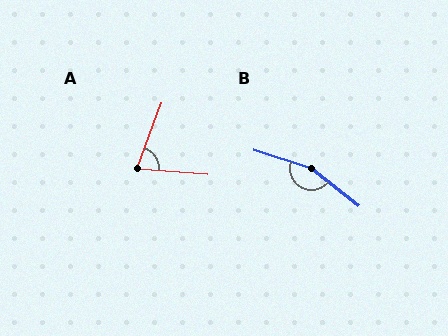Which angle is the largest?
B, at approximately 160 degrees.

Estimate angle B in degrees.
Approximately 160 degrees.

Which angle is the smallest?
A, at approximately 73 degrees.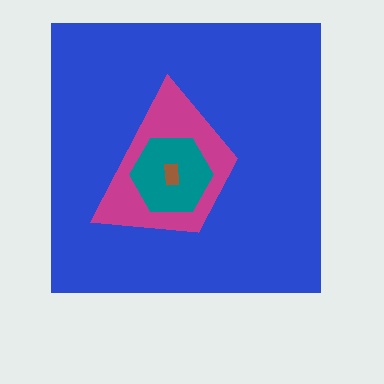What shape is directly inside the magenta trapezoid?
The teal hexagon.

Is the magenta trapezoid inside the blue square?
Yes.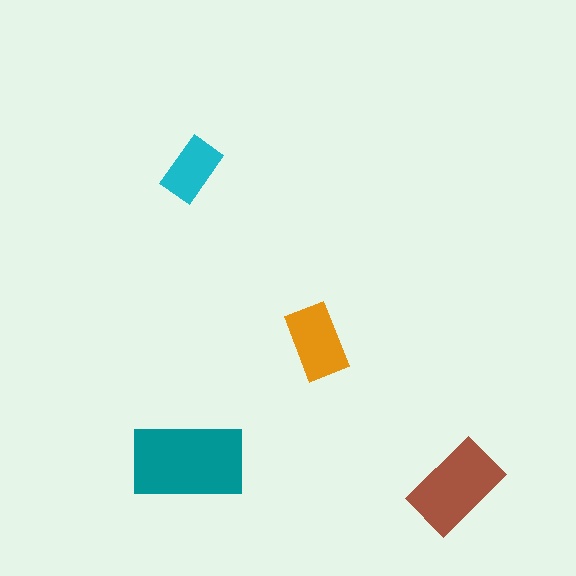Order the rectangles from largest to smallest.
the teal one, the brown one, the orange one, the cyan one.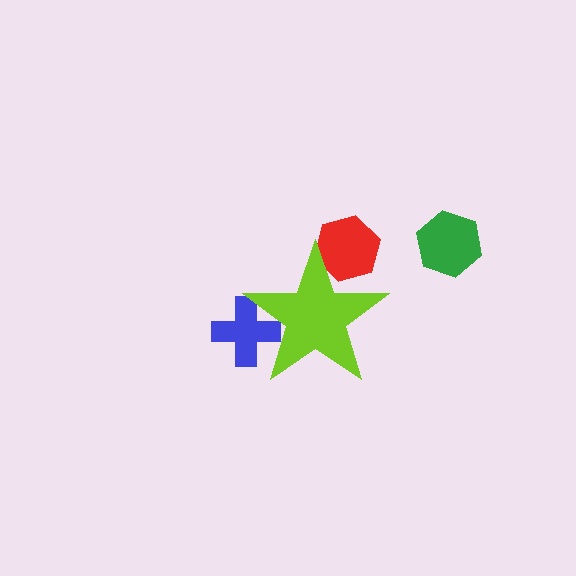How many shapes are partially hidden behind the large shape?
2 shapes are partially hidden.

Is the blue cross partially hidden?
Yes, the blue cross is partially hidden behind the lime star.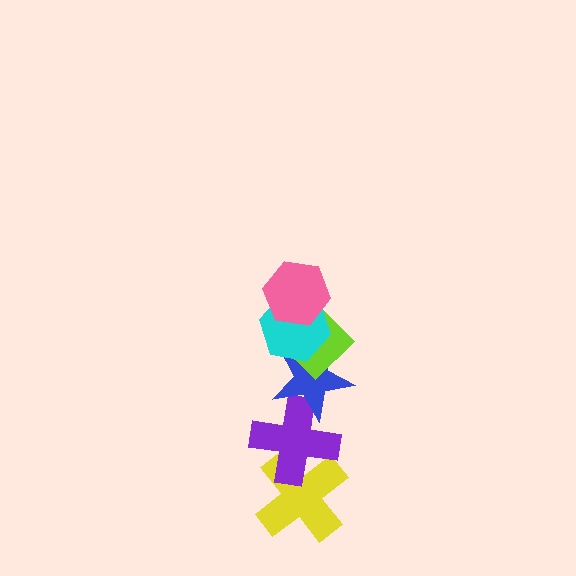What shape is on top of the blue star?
The lime diamond is on top of the blue star.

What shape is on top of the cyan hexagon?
The pink hexagon is on top of the cyan hexagon.